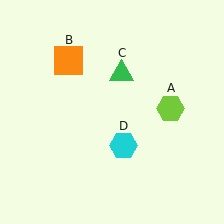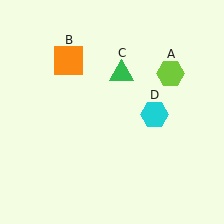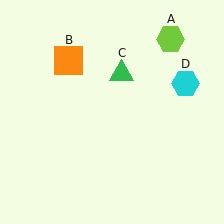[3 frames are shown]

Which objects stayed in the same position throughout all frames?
Orange square (object B) and green triangle (object C) remained stationary.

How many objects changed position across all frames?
2 objects changed position: lime hexagon (object A), cyan hexagon (object D).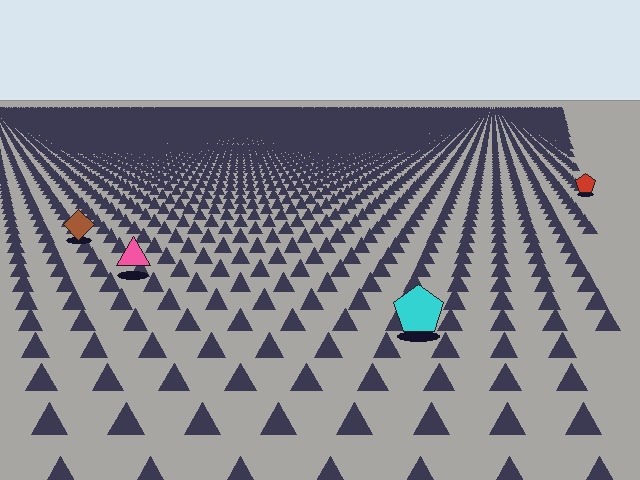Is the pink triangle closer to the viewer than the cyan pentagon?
No. The cyan pentagon is closer — you can tell from the texture gradient: the ground texture is coarser near it.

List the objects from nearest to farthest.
From nearest to farthest: the cyan pentagon, the pink triangle, the brown diamond, the red pentagon.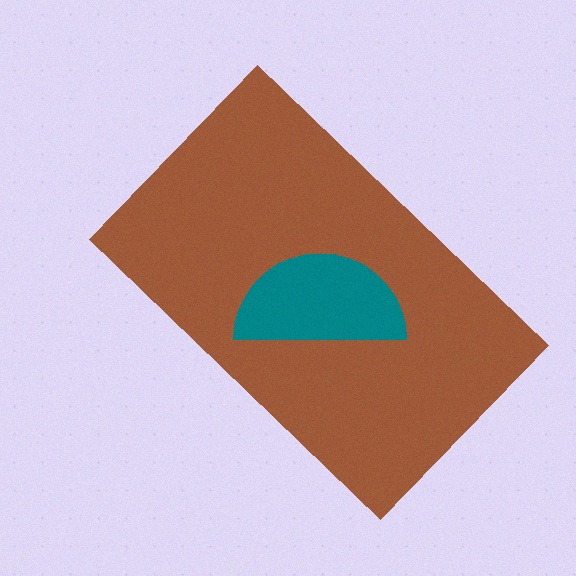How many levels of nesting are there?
2.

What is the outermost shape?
The brown rectangle.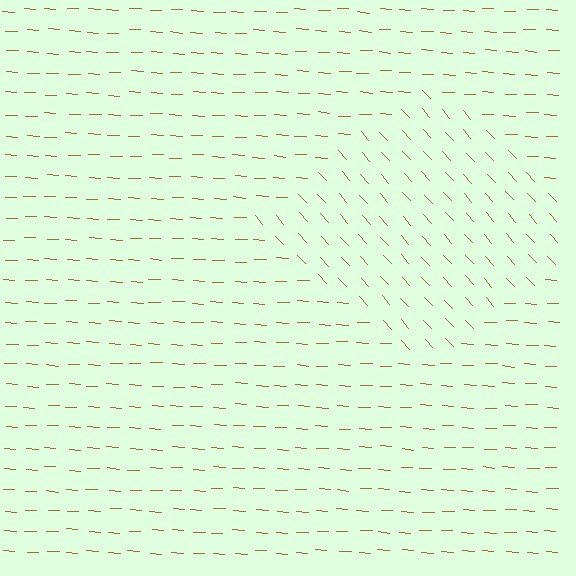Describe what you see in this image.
The image is filled with small brown line segments. A diamond region in the image has lines oriented differently from the surrounding lines, creating a visible texture boundary.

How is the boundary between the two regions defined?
The boundary is defined purely by a change in line orientation (approximately 45 degrees difference). All lines are the same color and thickness.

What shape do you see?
I see a diamond.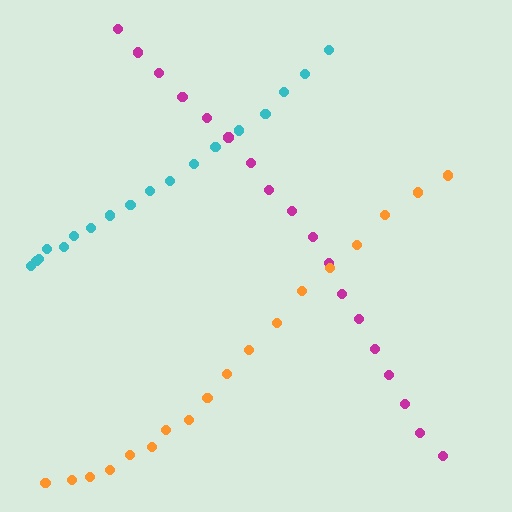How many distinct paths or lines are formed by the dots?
There are 3 distinct paths.